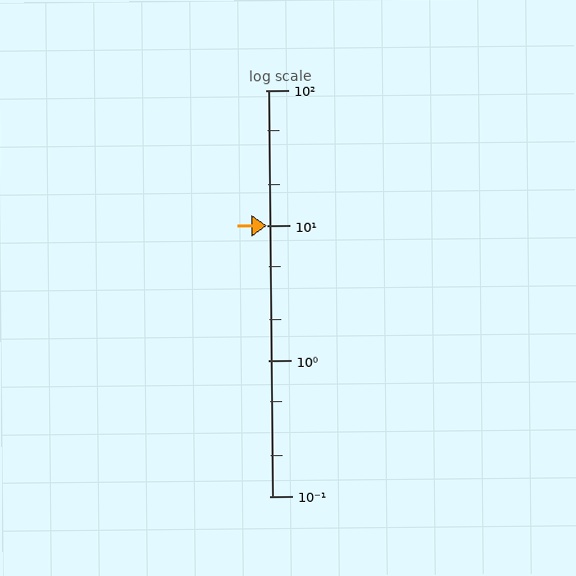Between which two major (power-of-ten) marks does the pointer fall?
The pointer is between 10 and 100.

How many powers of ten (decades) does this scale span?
The scale spans 3 decades, from 0.1 to 100.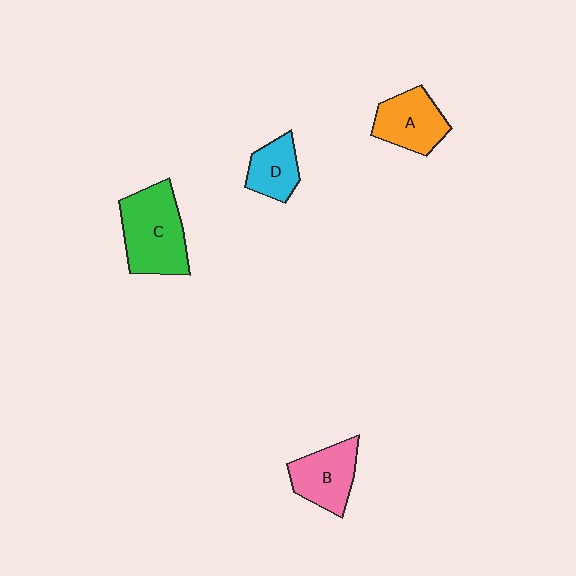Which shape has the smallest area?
Shape D (cyan).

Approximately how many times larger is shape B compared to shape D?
Approximately 1.4 times.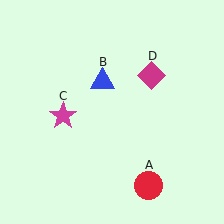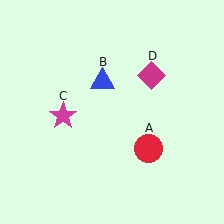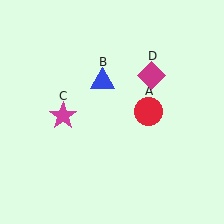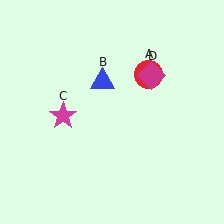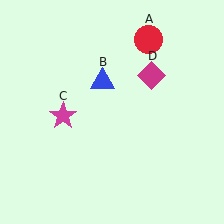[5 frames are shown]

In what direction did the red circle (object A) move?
The red circle (object A) moved up.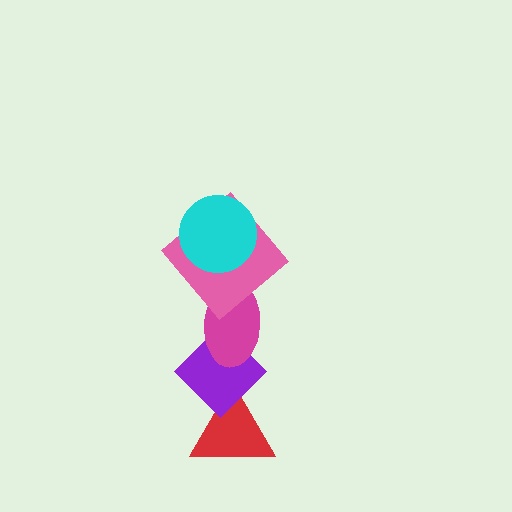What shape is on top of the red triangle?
The purple diamond is on top of the red triangle.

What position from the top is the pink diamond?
The pink diamond is 2nd from the top.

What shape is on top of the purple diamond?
The magenta ellipse is on top of the purple diamond.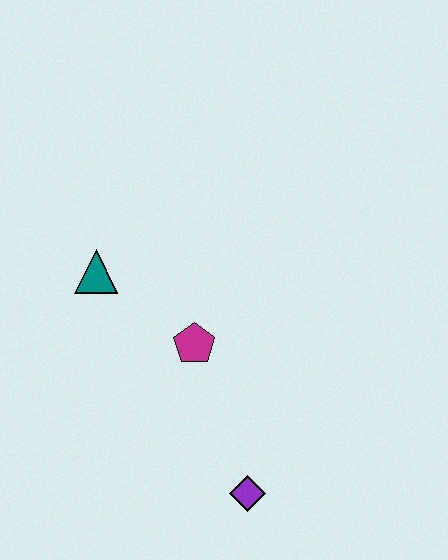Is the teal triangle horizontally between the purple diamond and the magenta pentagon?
No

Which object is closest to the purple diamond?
The magenta pentagon is closest to the purple diamond.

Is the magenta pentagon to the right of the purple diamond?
No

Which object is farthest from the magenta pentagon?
The purple diamond is farthest from the magenta pentagon.